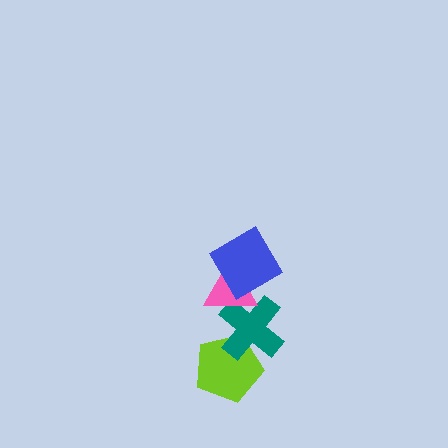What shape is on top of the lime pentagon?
The teal cross is on top of the lime pentagon.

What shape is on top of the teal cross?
The pink triangle is on top of the teal cross.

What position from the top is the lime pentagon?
The lime pentagon is 4th from the top.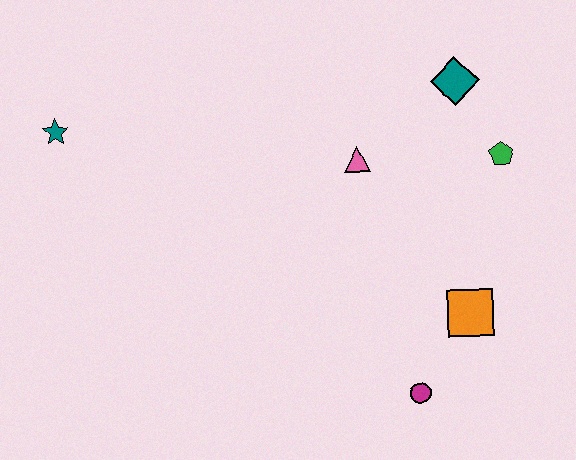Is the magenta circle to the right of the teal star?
Yes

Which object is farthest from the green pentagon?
The teal star is farthest from the green pentagon.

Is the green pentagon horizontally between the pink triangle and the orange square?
No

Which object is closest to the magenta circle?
The orange square is closest to the magenta circle.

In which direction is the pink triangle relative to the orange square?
The pink triangle is above the orange square.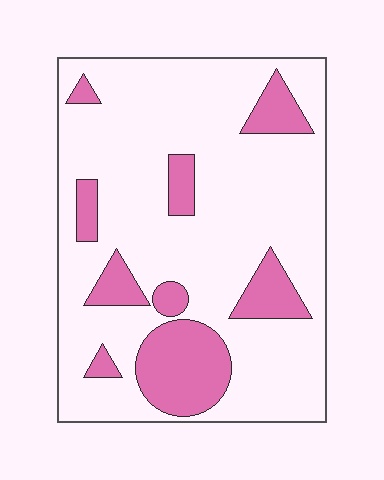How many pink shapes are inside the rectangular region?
9.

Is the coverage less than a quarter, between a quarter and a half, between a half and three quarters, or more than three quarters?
Less than a quarter.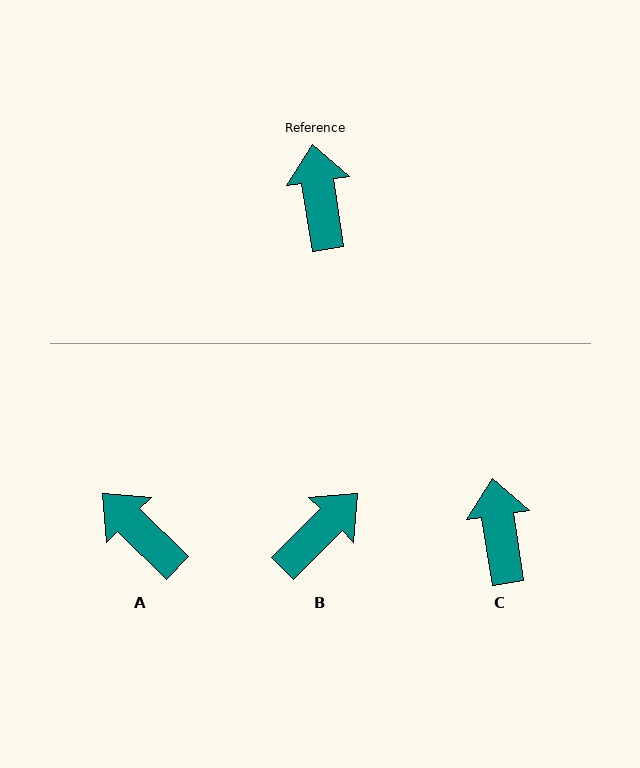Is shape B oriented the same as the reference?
No, it is off by about 54 degrees.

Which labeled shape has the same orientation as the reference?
C.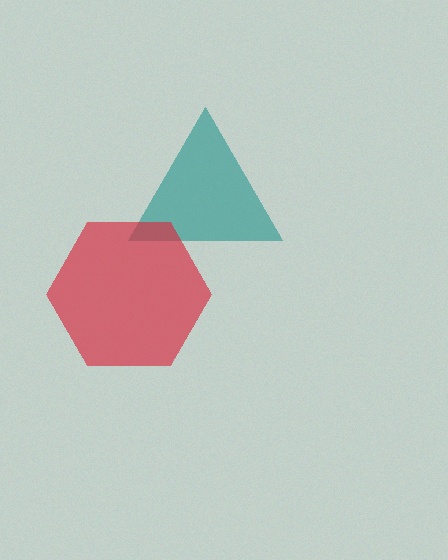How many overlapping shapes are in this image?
There are 2 overlapping shapes in the image.